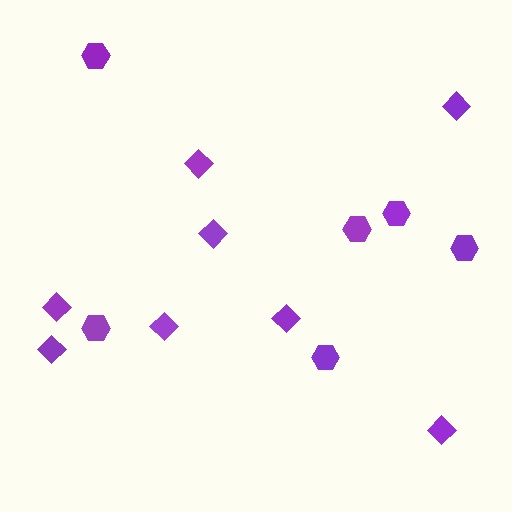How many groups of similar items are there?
There are 2 groups: one group of diamonds (8) and one group of hexagons (6).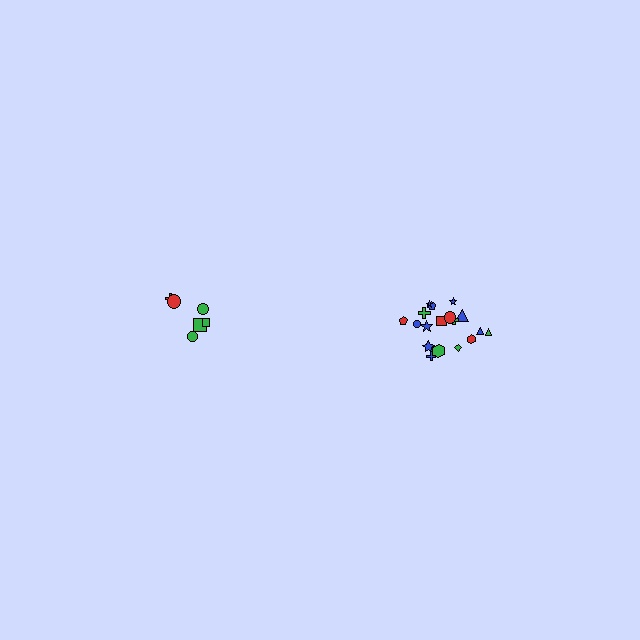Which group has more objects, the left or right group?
The right group.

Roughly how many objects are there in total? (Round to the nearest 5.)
Roughly 25 objects in total.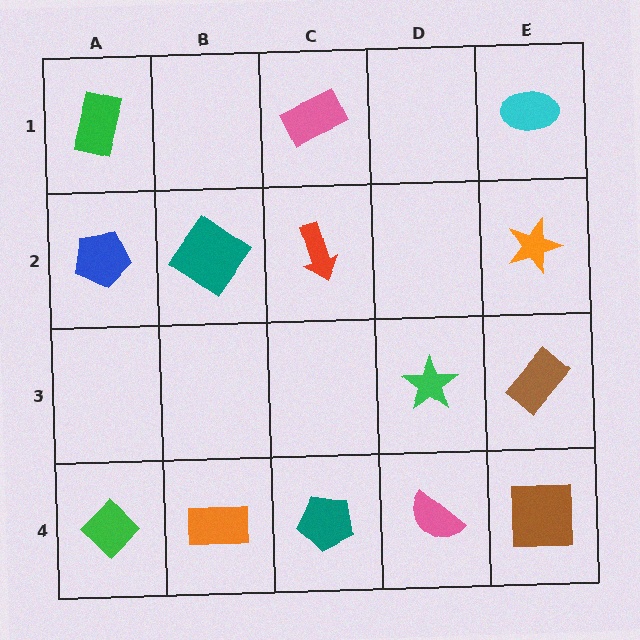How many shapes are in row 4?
5 shapes.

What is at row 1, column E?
A cyan ellipse.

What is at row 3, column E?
A brown rectangle.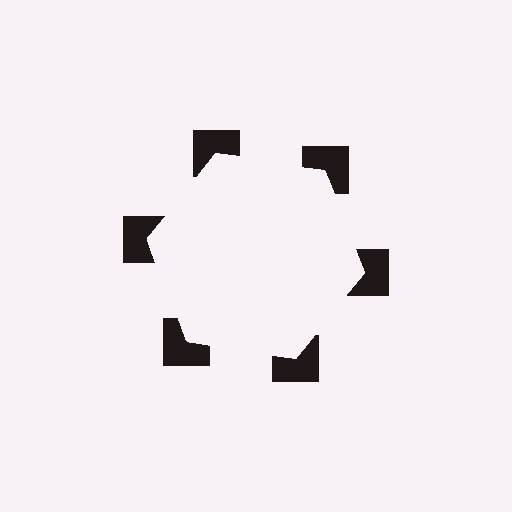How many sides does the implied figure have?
6 sides.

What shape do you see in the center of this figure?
An illusory hexagon — its edges are inferred from the aligned wedge cuts in the notched squares, not physically drawn.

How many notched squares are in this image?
There are 6 — one at each vertex of the illusory hexagon.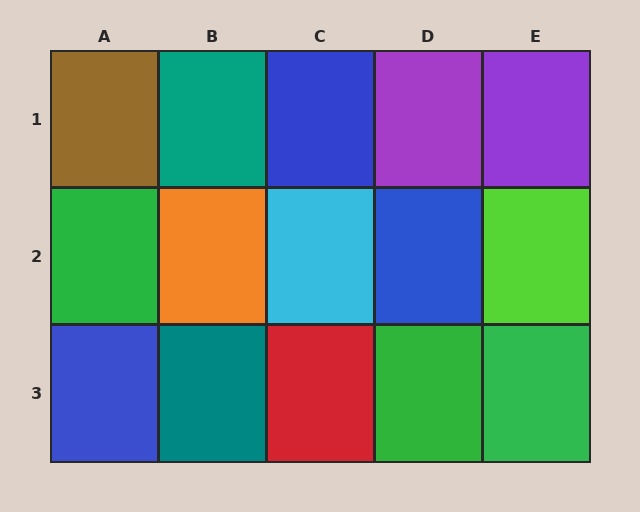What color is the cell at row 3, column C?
Red.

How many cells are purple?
2 cells are purple.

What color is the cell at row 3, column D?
Green.